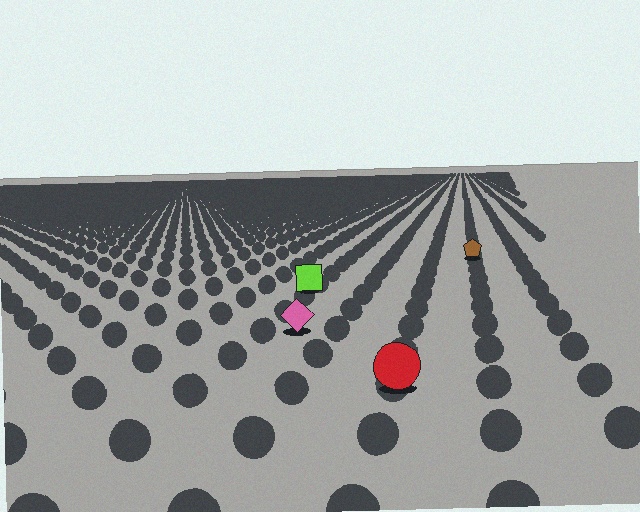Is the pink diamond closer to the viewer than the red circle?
No. The red circle is closer — you can tell from the texture gradient: the ground texture is coarser near it.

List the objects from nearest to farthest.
From nearest to farthest: the red circle, the pink diamond, the lime square, the brown pentagon.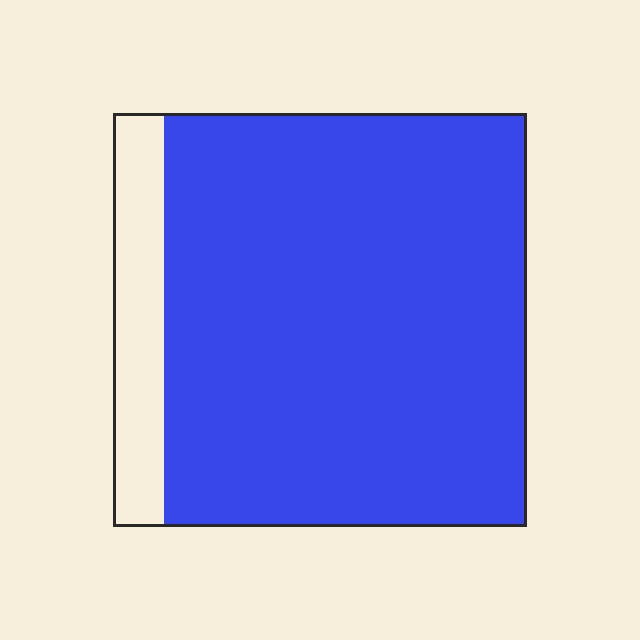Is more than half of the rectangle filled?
Yes.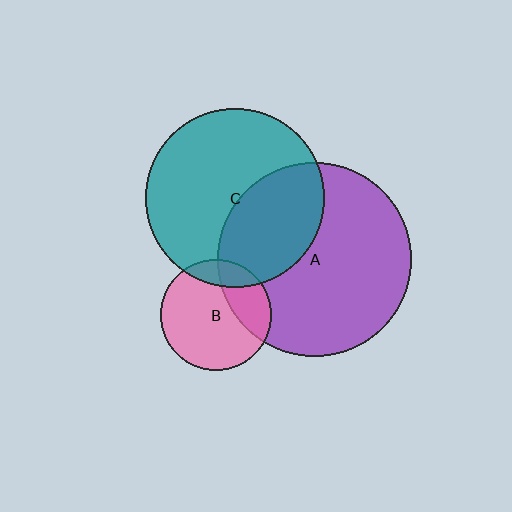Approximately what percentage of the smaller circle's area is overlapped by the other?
Approximately 15%.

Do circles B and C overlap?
Yes.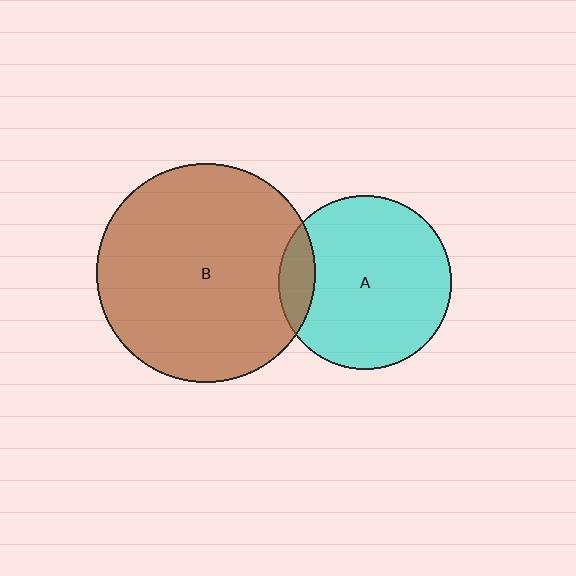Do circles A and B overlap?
Yes.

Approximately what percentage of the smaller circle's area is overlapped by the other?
Approximately 10%.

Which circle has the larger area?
Circle B (brown).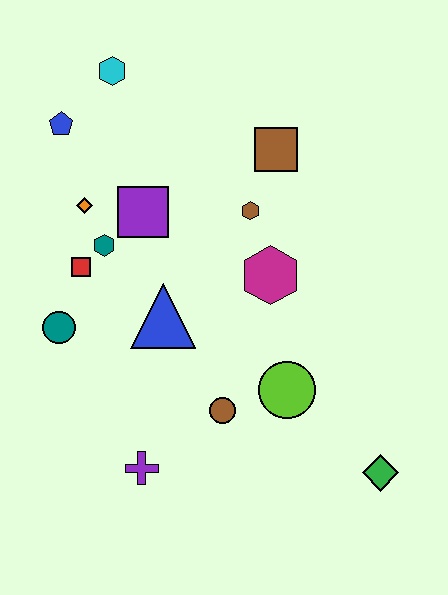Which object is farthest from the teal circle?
The green diamond is farthest from the teal circle.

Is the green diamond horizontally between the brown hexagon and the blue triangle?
No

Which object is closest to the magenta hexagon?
The brown hexagon is closest to the magenta hexagon.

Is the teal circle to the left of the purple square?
Yes